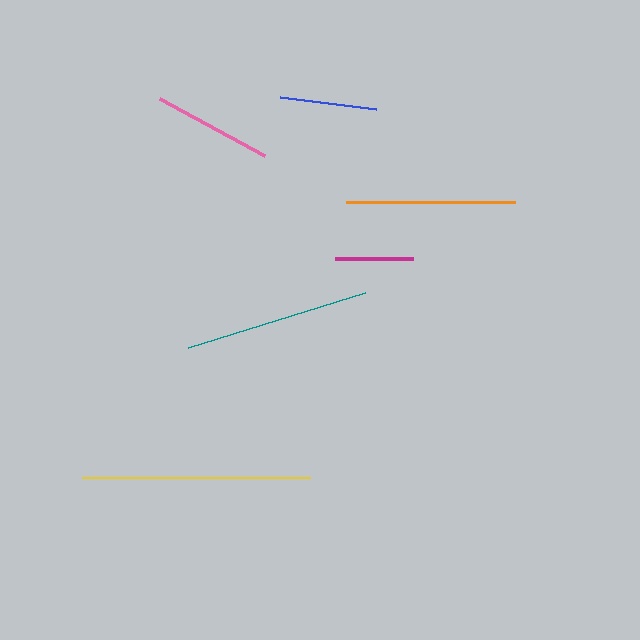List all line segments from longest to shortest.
From longest to shortest: yellow, teal, orange, pink, blue, magenta.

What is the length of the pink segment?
The pink segment is approximately 120 pixels long.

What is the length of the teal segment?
The teal segment is approximately 185 pixels long.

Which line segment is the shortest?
The magenta line is the shortest at approximately 78 pixels.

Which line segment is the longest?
The yellow line is the longest at approximately 228 pixels.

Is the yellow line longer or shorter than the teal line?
The yellow line is longer than the teal line.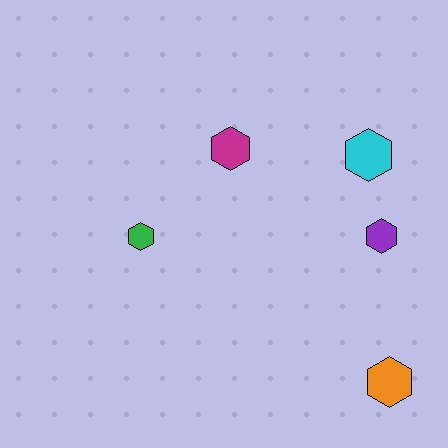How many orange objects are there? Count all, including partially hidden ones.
There is 1 orange object.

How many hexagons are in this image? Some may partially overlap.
There are 5 hexagons.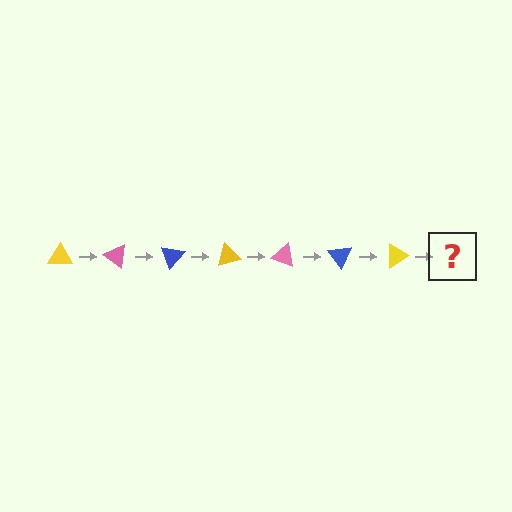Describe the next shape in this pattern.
It should be a pink triangle, rotated 245 degrees from the start.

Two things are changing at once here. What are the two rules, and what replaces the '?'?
The two rules are that it rotates 35 degrees each step and the color cycles through yellow, pink, and blue. The '?' should be a pink triangle, rotated 245 degrees from the start.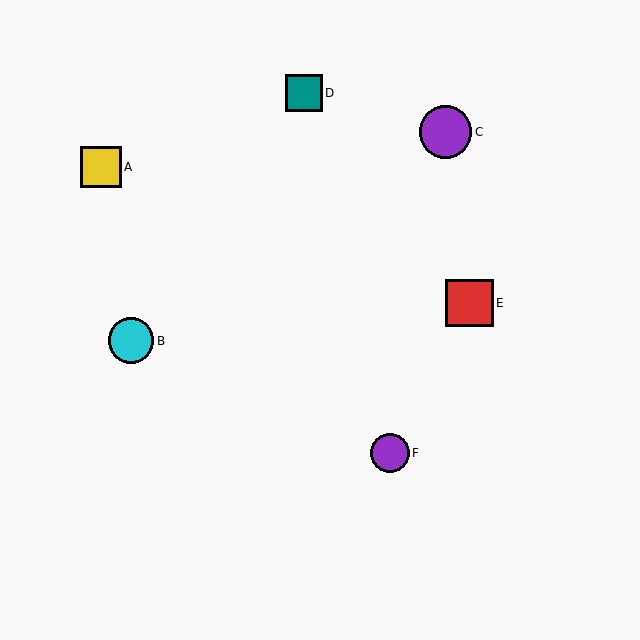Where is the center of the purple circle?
The center of the purple circle is at (445, 132).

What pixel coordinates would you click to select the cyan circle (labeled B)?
Click at (131, 341) to select the cyan circle B.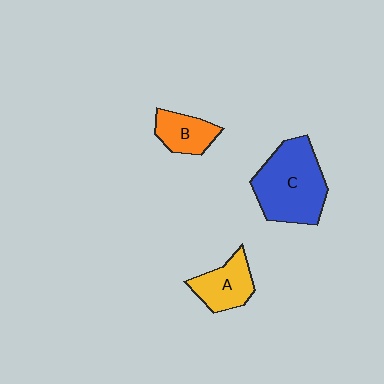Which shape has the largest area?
Shape C (blue).